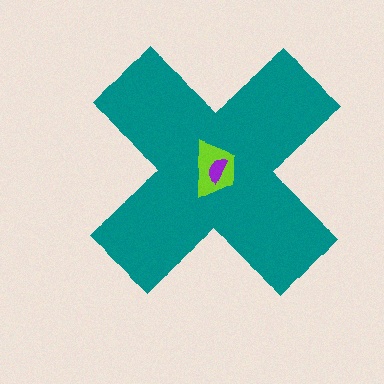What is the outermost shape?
The teal cross.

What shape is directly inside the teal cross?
The lime trapezoid.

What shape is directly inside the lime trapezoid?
The purple semicircle.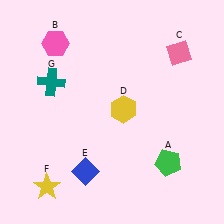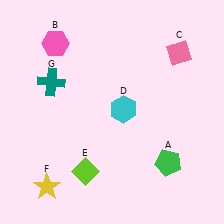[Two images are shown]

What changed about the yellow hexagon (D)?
In Image 1, D is yellow. In Image 2, it changed to cyan.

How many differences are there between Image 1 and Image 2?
There are 2 differences between the two images.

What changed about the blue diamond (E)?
In Image 1, E is blue. In Image 2, it changed to lime.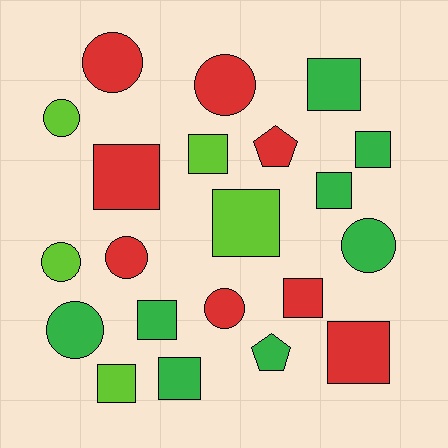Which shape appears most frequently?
Square, with 11 objects.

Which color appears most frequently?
Red, with 8 objects.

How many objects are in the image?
There are 21 objects.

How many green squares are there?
There are 5 green squares.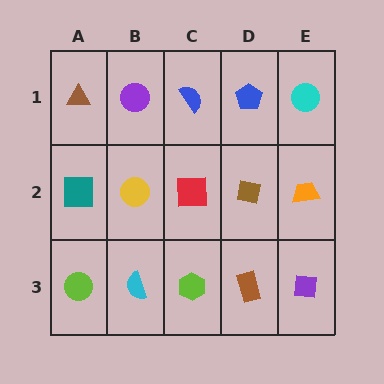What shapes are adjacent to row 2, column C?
A blue semicircle (row 1, column C), a lime hexagon (row 3, column C), a yellow circle (row 2, column B), a brown square (row 2, column D).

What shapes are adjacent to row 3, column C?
A red square (row 2, column C), a cyan semicircle (row 3, column B), a brown rectangle (row 3, column D).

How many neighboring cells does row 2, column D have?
4.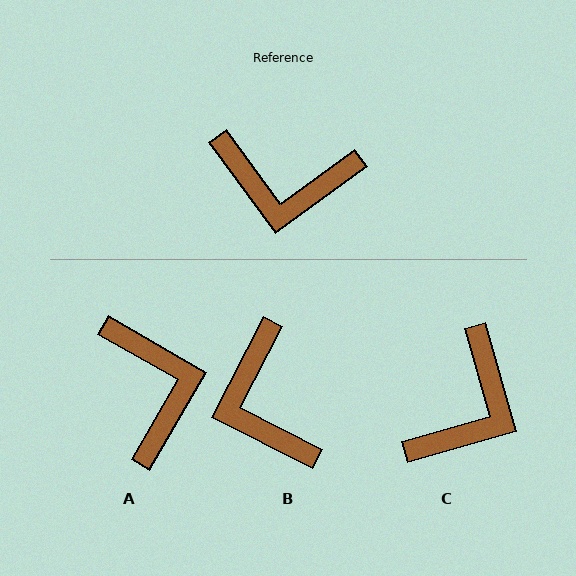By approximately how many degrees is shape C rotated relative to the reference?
Approximately 70 degrees counter-clockwise.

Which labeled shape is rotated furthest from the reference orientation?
A, about 114 degrees away.